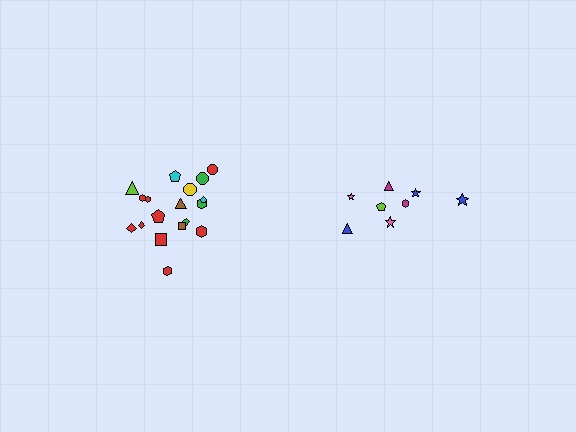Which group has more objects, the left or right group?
The left group.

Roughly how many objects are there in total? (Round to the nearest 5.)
Roughly 25 objects in total.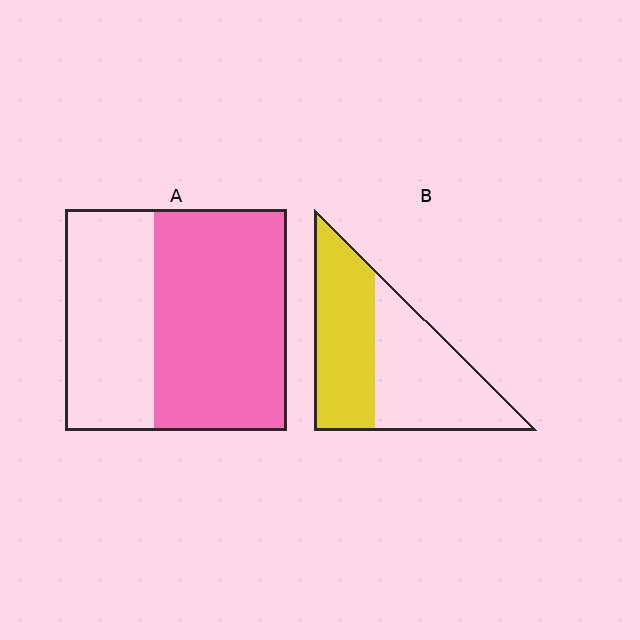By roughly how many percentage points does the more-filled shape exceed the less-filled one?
By roughly 15 percentage points (A over B).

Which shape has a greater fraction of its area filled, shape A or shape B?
Shape A.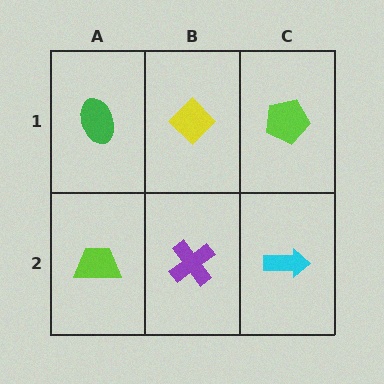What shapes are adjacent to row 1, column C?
A cyan arrow (row 2, column C), a yellow diamond (row 1, column B).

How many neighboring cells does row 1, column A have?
2.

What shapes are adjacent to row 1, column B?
A purple cross (row 2, column B), a green ellipse (row 1, column A), a lime pentagon (row 1, column C).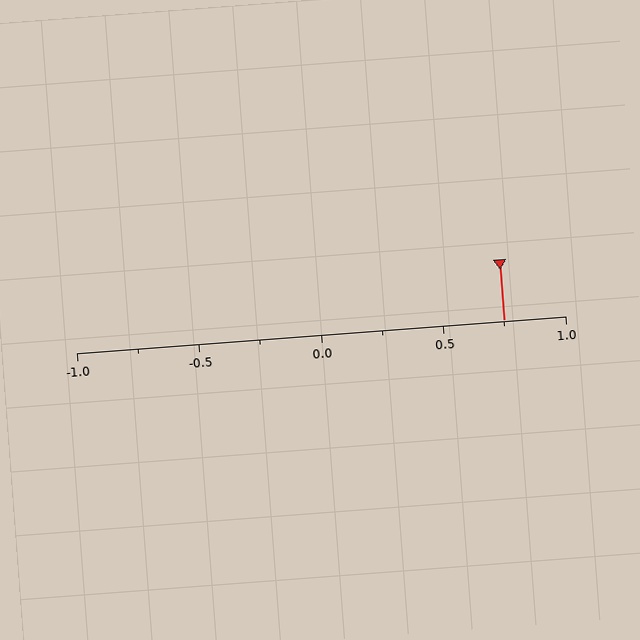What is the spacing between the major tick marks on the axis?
The major ticks are spaced 0.5 apart.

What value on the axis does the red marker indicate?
The marker indicates approximately 0.75.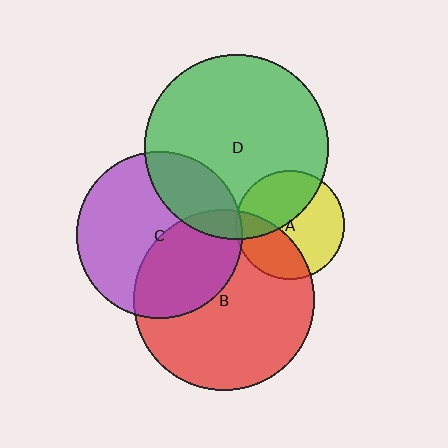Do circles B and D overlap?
Yes.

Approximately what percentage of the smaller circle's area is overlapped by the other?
Approximately 10%.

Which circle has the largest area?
Circle D (green).